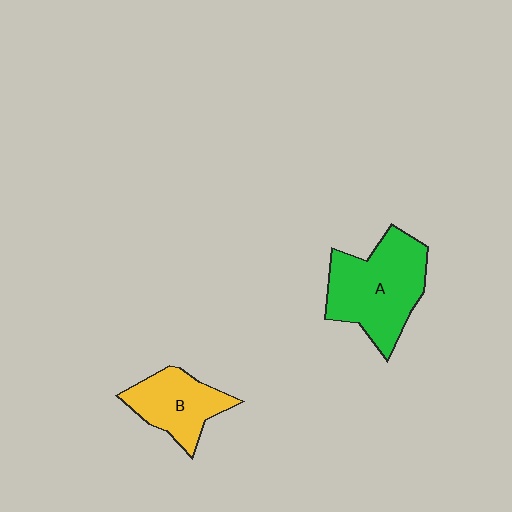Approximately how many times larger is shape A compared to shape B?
Approximately 1.6 times.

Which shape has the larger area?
Shape A (green).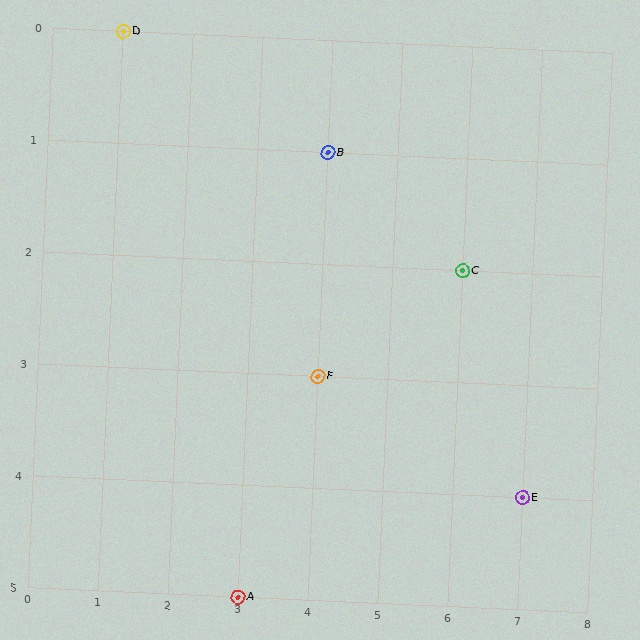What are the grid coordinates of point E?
Point E is at grid coordinates (7, 4).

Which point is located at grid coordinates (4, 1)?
Point B is at (4, 1).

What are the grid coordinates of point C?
Point C is at grid coordinates (6, 2).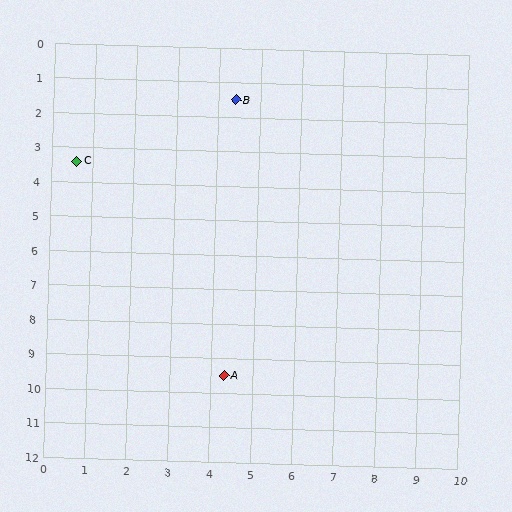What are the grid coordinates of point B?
Point B is at approximately (4.4, 1.5).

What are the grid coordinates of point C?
Point C is at approximately (0.6, 3.4).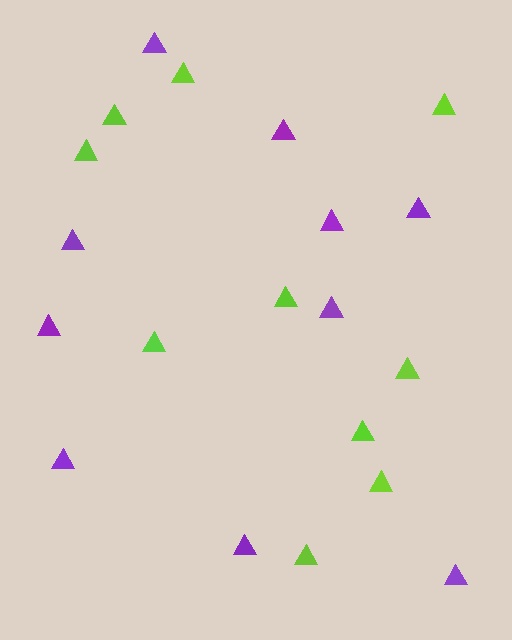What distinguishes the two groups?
There are 2 groups: one group of purple triangles (10) and one group of lime triangles (10).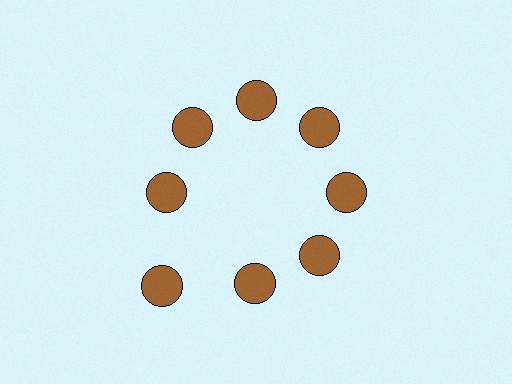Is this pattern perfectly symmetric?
No. The 8 brown circles are arranged in a ring, but one element near the 8 o'clock position is pushed outward from the center, breaking the 8-fold rotational symmetry.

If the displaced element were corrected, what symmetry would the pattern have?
It would have 8-fold rotational symmetry — the pattern would map onto itself every 45 degrees.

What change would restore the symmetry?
The symmetry would be restored by moving it inward, back onto the ring so that all 8 circles sit at equal angles and equal distance from the center.